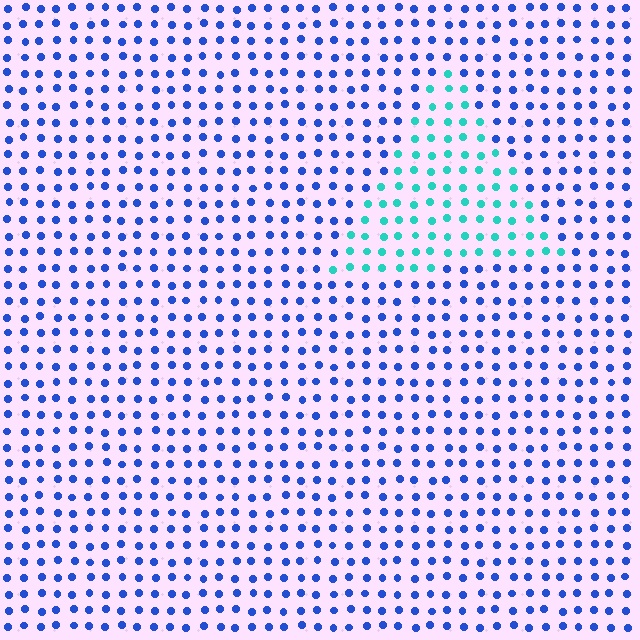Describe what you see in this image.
The image is filled with small blue elements in a uniform arrangement. A triangle-shaped region is visible where the elements are tinted to a slightly different hue, forming a subtle color boundary.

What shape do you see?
I see a triangle.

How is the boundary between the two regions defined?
The boundary is defined purely by a slight shift in hue (about 52 degrees). Spacing, size, and orientation are identical on both sides.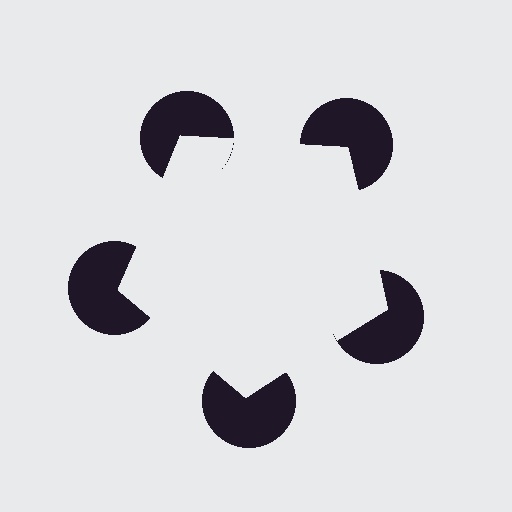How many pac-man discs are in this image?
There are 5 — one at each vertex of the illusory pentagon.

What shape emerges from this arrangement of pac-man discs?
An illusory pentagon — its edges are inferred from the aligned wedge cuts in the pac-man discs, not physically drawn.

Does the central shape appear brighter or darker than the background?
It typically appears slightly brighter than the background, even though no actual brightness change is drawn.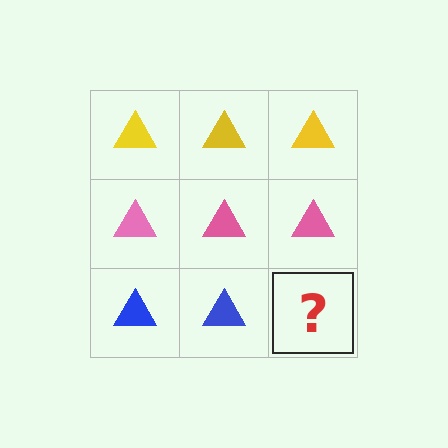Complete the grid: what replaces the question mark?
The question mark should be replaced with a blue triangle.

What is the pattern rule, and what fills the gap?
The rule is that each row has a consistent color. The gap should be filled with a blue triangle.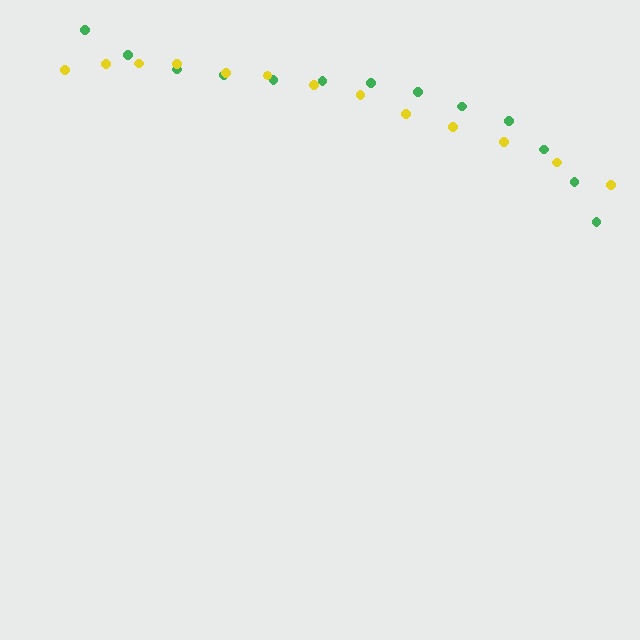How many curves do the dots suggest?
There are 2 distinct paths.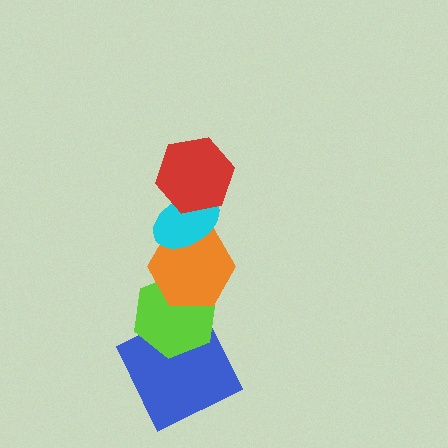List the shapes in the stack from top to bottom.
From top to bottom: the red hexagon, the cyan ellipse, the orange hexagon, the lime hexagon, the blue square.